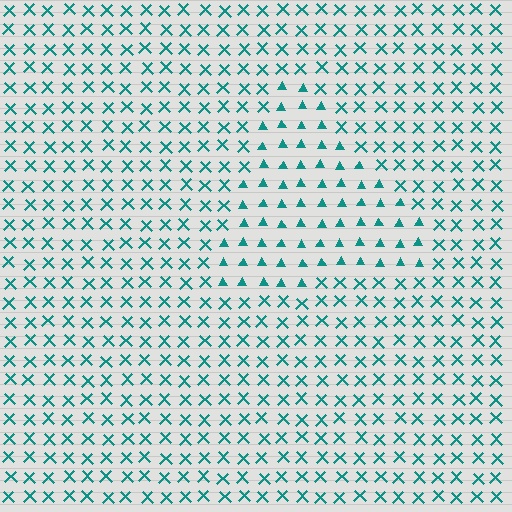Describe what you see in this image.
The image is filled with small teal elements arranged in a uniform grid. A triangle-shaped region contains triangles, while the surrounding area contains X marks. The boundary is defined purely by the change in element shape.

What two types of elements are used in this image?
The image uses triangles inside the triangle region and X marks outside it.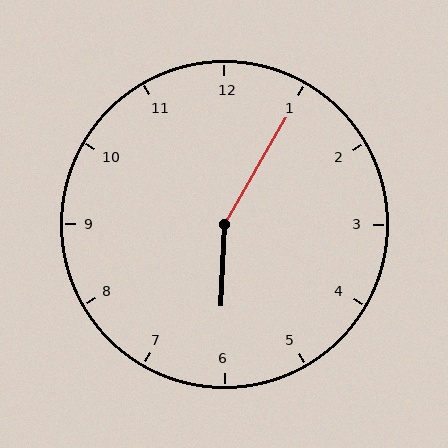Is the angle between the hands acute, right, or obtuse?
It is obtuse.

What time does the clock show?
6:05.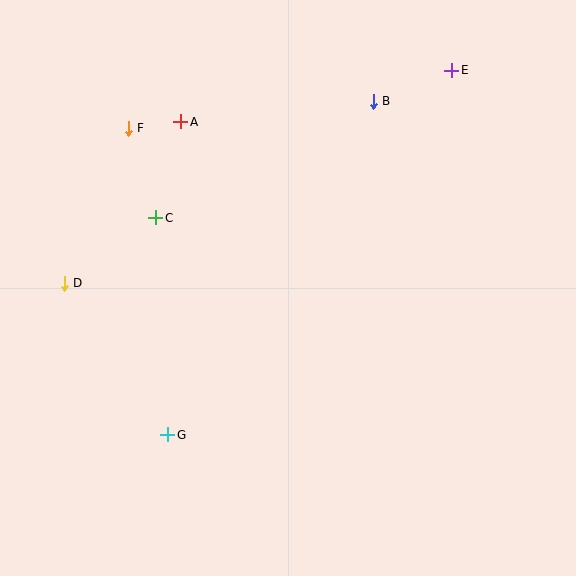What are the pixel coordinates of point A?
Point A is at (181, 122).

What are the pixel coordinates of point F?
Point F is at (128, 128).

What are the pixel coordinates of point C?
Point C is at (156, 218).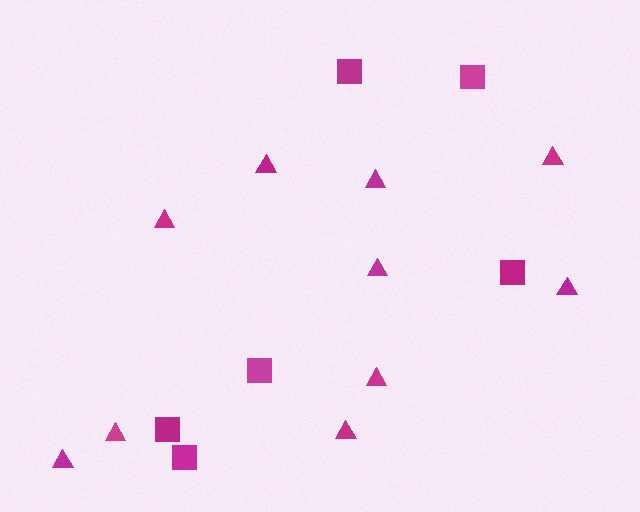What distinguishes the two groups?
There are 2 groups: one group of squares (6) and one group of triangles (10).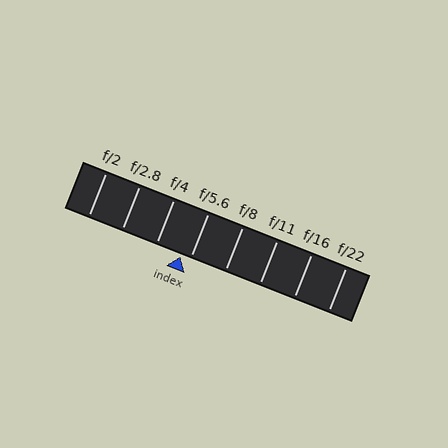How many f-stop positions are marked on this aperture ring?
There are 8 f-stop positions marked.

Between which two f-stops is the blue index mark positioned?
The index mark is between f/4 and f/5.6.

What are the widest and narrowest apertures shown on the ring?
The widest aperture shown is f/2 and the narrowest is f/22.